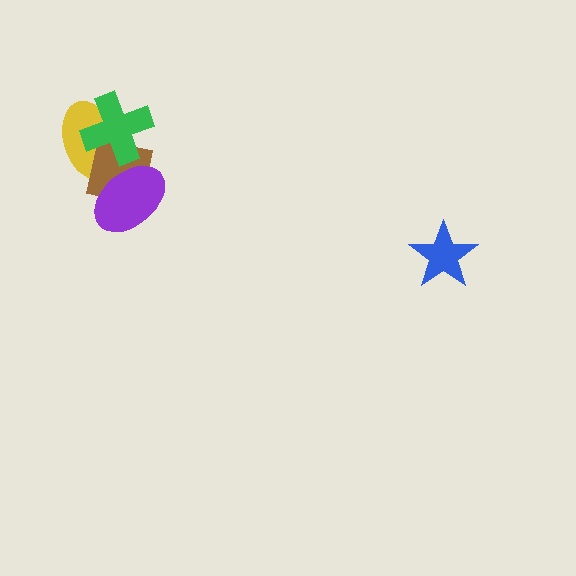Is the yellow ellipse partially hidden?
Yes, it is partially covered by another shape.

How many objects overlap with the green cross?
2 objects overlap with the green cross.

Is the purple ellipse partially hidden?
No, no other shape covers it.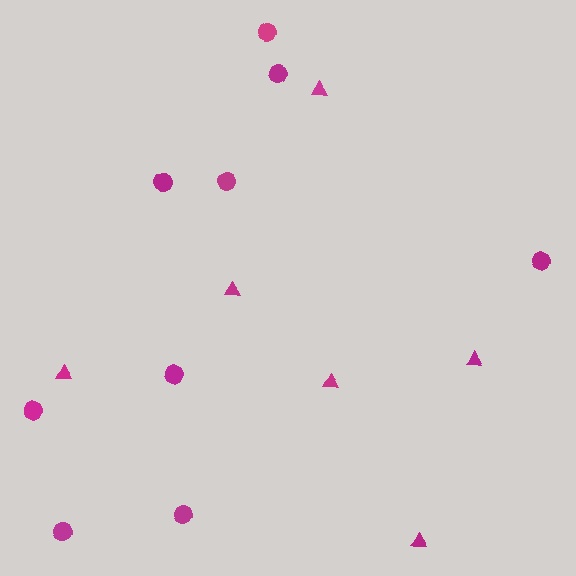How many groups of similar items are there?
There are 2 groups: one group of triangles (6) and one group of circles (9).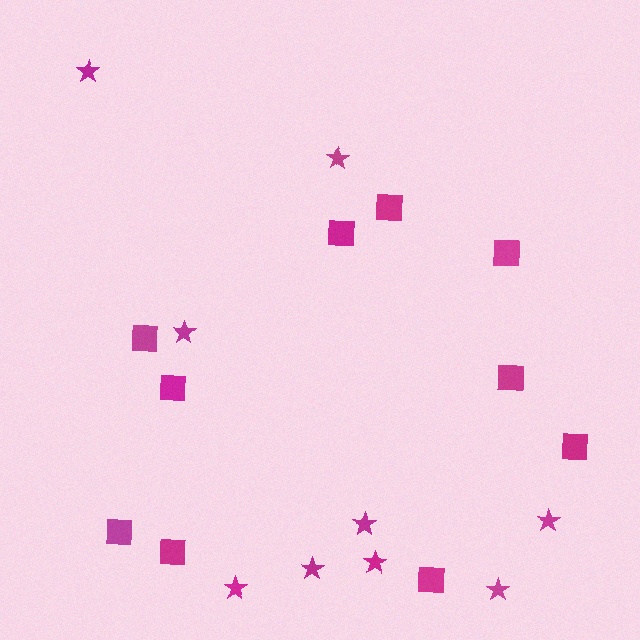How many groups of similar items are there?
There are 2 groups: one group of squares (10) and one group of stars (9).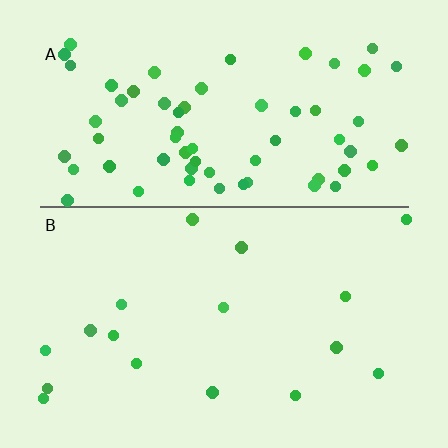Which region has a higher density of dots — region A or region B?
A (the top).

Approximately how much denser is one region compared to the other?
Approximately 3.8× — region A over region B.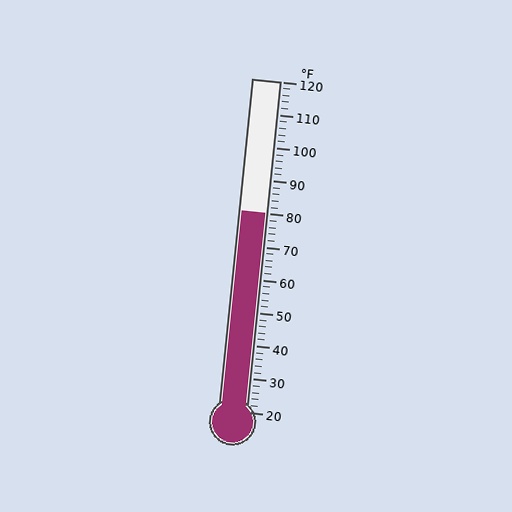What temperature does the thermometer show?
The thermometer shows approximately 80°F.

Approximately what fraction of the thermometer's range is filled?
The thermometer is filled to approximately 60% of its range.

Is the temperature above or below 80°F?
The temperature is at 80°F.